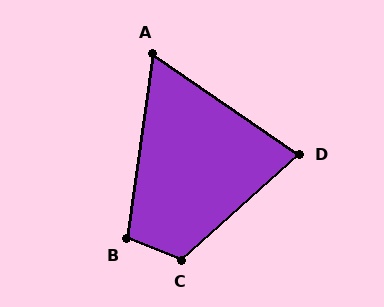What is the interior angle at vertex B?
Approximately 103 degrees (obtuse).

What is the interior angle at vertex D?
Approximately 77 degrees (acute).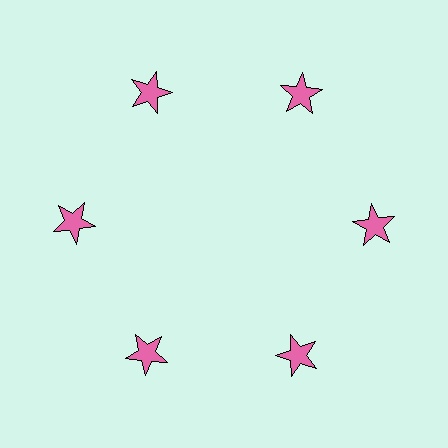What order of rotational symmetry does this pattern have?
This pattern has 6-fold rotational symmetry.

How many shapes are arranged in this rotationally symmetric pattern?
There are 6 shapes, arranged in 6 groups of 1.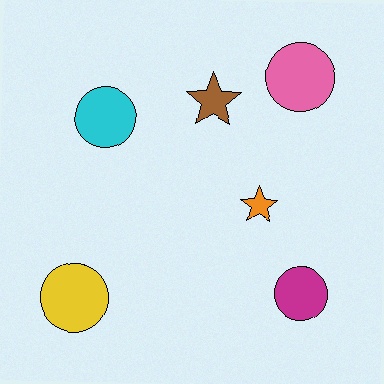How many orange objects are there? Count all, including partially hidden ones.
There is 1 orange object.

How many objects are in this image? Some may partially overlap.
There are 6 objects.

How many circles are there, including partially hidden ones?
There are 4 circles.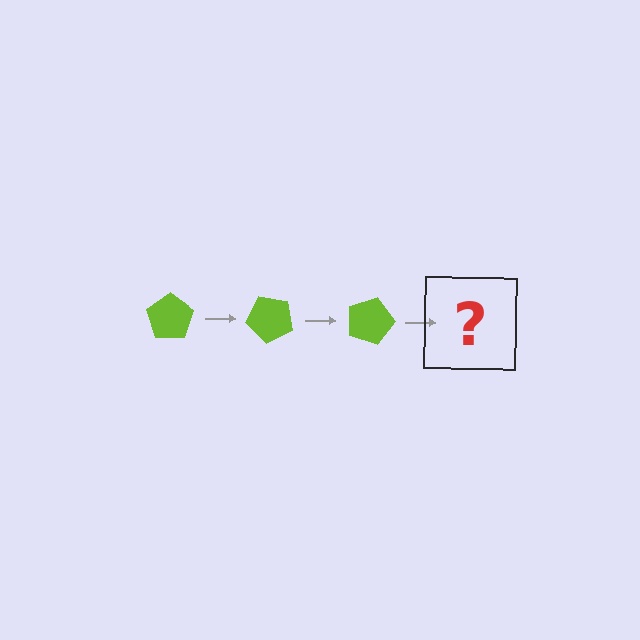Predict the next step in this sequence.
The next step is a lime pentagon rotated 135 degrees.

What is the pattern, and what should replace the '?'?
The pattern is that the pentagon rotates 45 degrees each step. The '?' should be a lime pentagon rotated 135 degrees.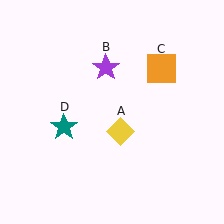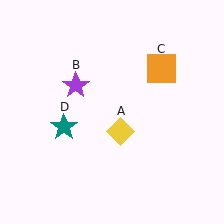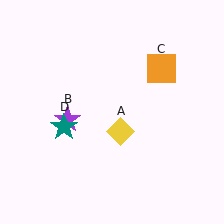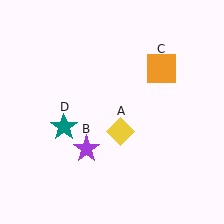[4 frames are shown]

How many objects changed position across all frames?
1 object changed position: purple star (object B).